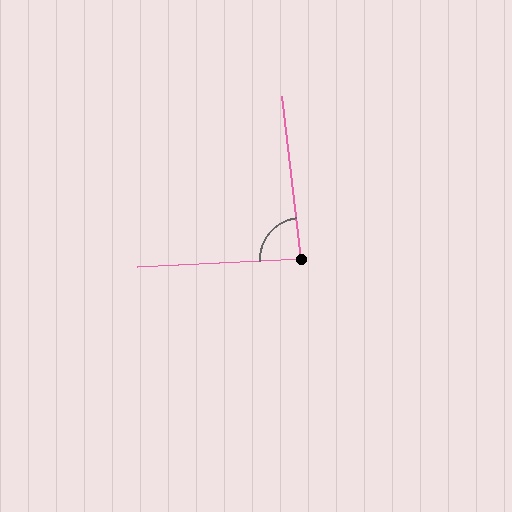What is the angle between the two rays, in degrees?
Approximately 86 degrees.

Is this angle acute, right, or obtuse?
It is approximately a right angle.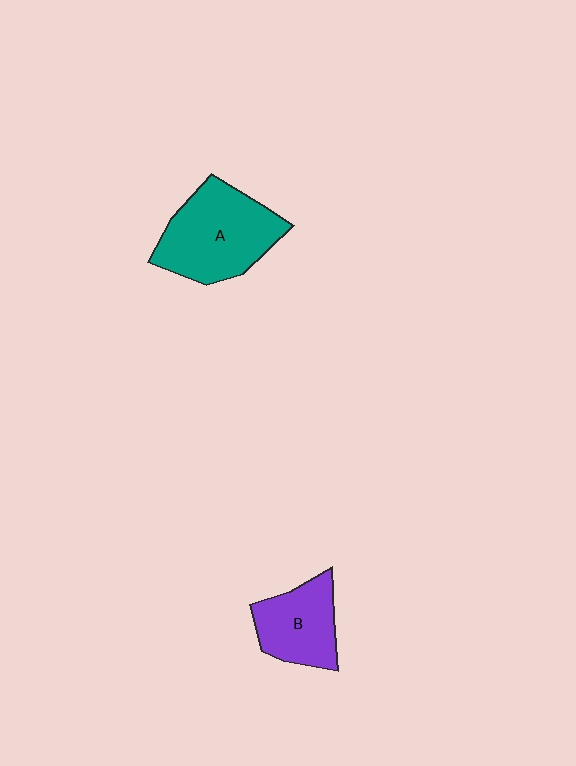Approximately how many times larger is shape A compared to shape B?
Approximately 1.5 times.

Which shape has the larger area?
Shape A (teal).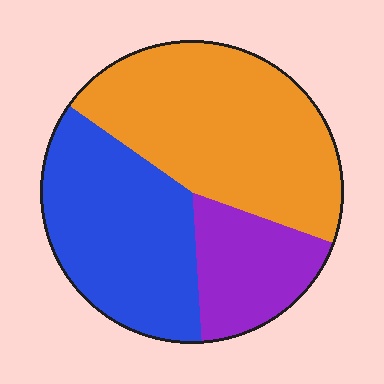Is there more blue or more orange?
Orange.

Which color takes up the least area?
Purple, at roughly 20%.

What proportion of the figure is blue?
Blue takes up about three eighths (3/8) of the figure.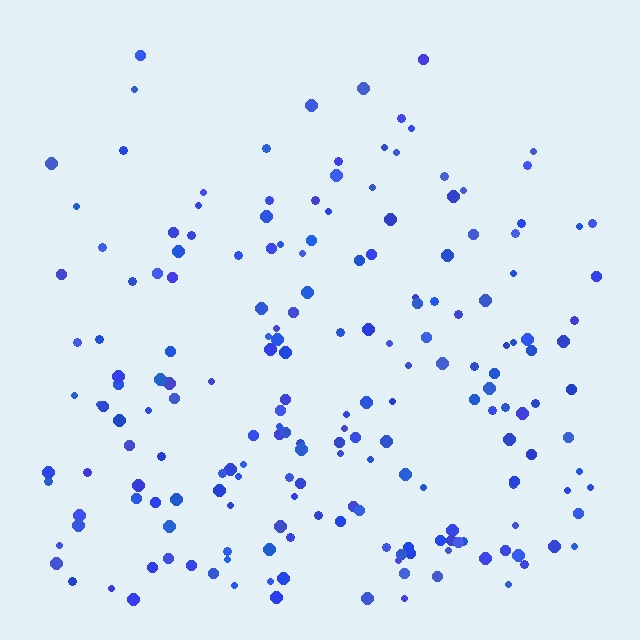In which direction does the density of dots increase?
From top to bottom, with the bottom side densest.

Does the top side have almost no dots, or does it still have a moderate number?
Still a moderate number, just noticeably fewer than the bottom.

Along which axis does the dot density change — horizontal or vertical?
Vertical.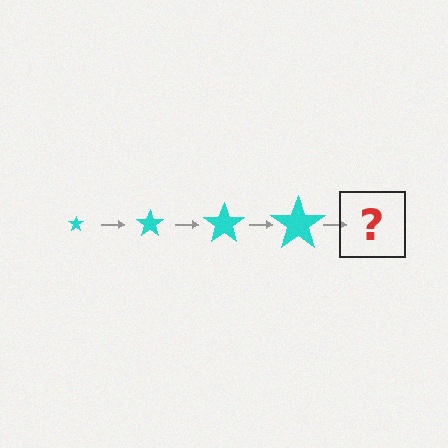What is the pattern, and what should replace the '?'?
The pattern is that the star gets progressively larger each step. The '?' should be a cyan star, larger than the previous one.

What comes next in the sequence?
The next element should be a cyan star, larger than the previous one.